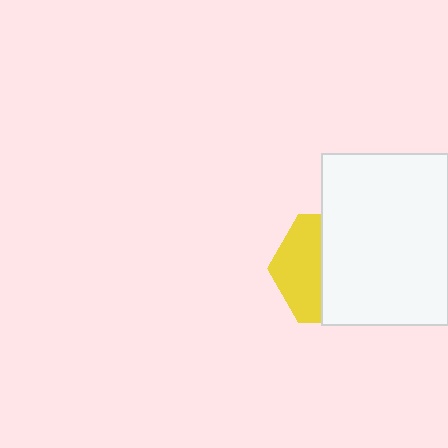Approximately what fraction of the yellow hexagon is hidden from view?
Roughly 59% of the yellow hexagon is hidden behind the white rectangle.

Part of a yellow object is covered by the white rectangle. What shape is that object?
It is a hexagon.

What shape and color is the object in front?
The object in front is a white rectangle.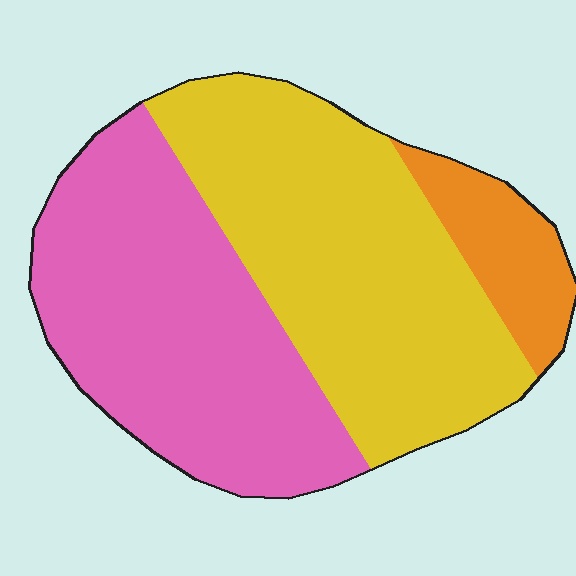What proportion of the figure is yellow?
Yellow covers around 45% of the figure.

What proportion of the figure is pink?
Pink covers about 45% of the figure.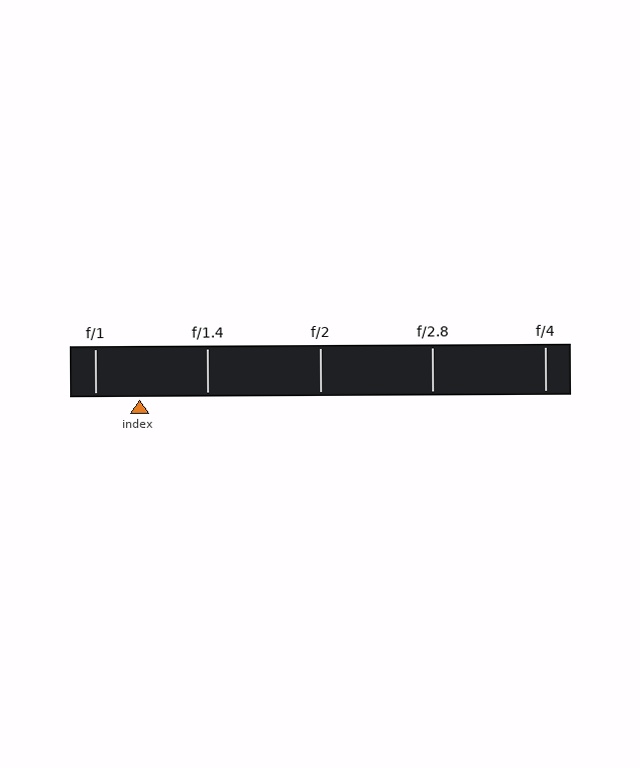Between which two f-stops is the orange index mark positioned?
The index mark is between f/1 and f/1.4.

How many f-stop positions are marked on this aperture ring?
There are 5 f-stop positions marked.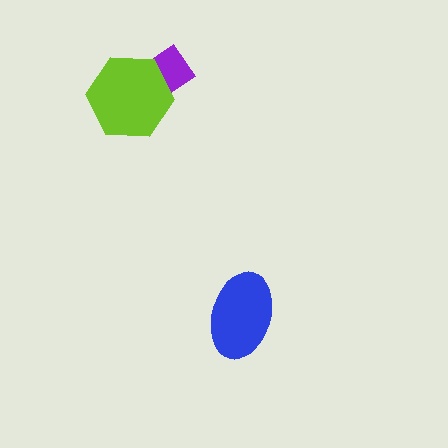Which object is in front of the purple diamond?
The lime hexagon is in front of the purple diamond.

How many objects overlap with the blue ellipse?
0 objects overlap with the blue ellipse.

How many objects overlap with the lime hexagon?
1 object overlaps with the lime hexagon.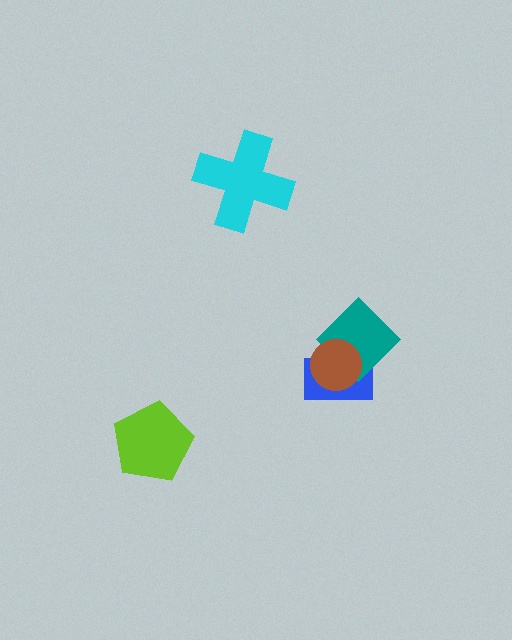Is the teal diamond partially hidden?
Yes, it is partially covered by another shape.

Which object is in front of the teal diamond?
The brown circle is in front of the teal diamond.